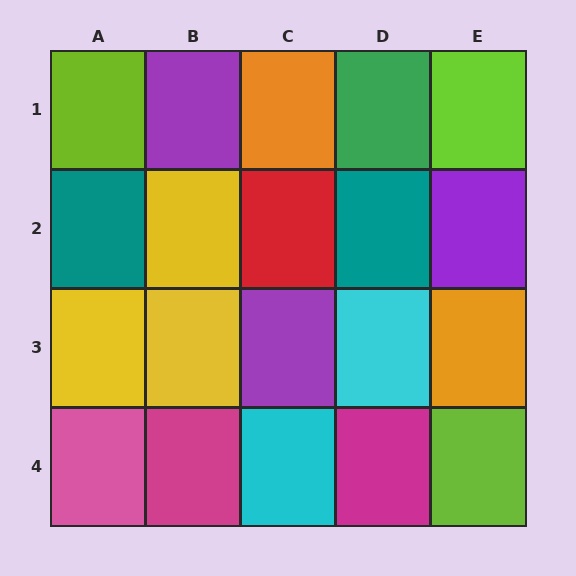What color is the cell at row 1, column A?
Lime.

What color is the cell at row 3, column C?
Purple.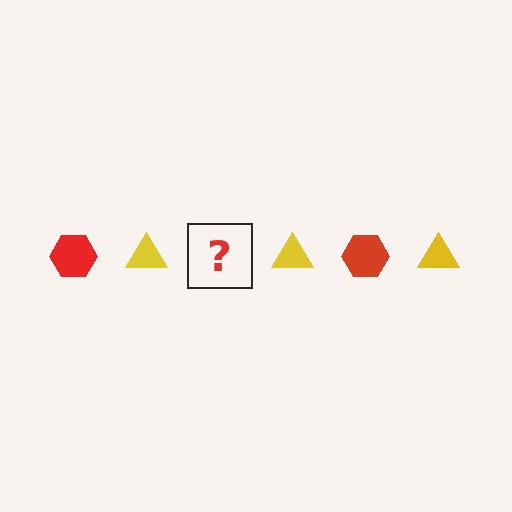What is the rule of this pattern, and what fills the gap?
The rule is that the pattern alternates between red hexagon and yellow triangle. The gap should be filled with a red hexagon.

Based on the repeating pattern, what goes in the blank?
The blank should be a red hexagon.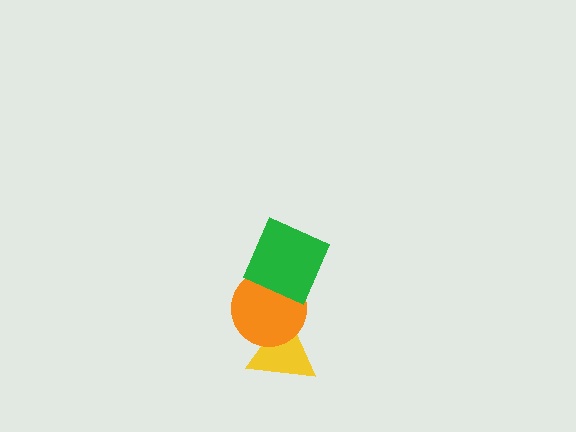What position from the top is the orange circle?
The orange circle is 2nd from the top.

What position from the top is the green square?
The green square is 1st from the top.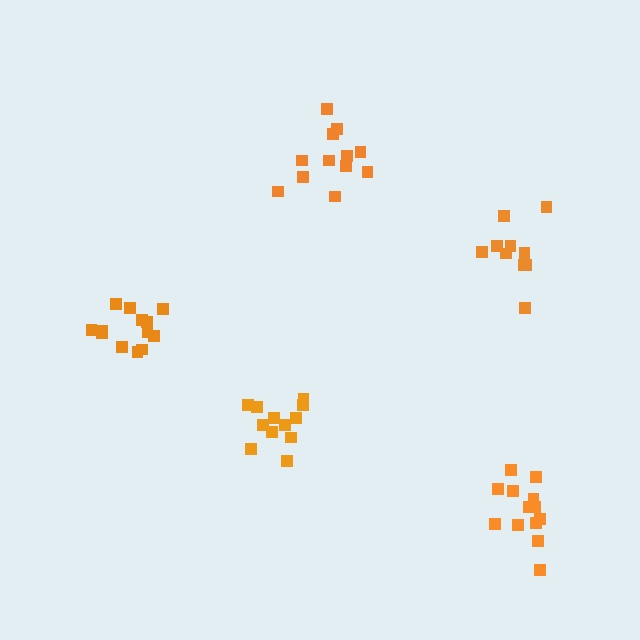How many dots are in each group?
Group 1: 12 dots, Group 2: 11 dots, Group 3: 13 dots, Group 4: 12 dots, Group 5: 13 dots (61 total).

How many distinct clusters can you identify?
There are 5 distinct clusters.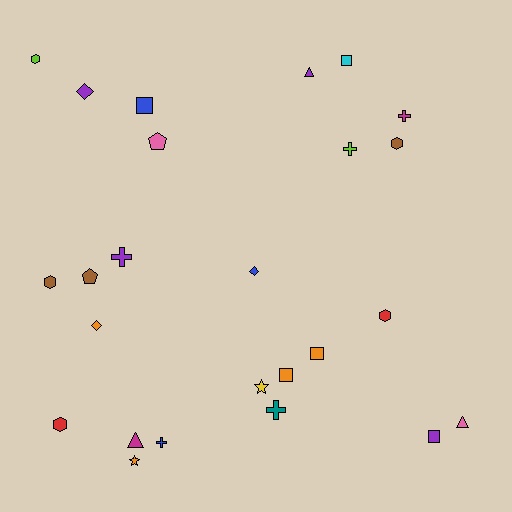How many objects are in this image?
There are 25 objects.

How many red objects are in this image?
There are 2 red objects.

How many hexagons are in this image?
There are 5 hexagons.